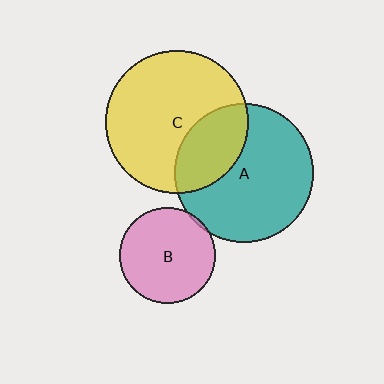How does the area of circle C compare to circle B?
Approximately 2.2 times.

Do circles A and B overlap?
Yes.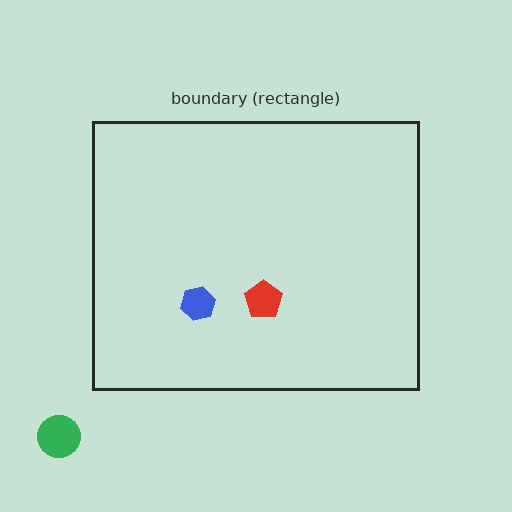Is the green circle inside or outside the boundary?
Outside.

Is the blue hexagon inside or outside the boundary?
Inside.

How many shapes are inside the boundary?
2 inside, 1 outside.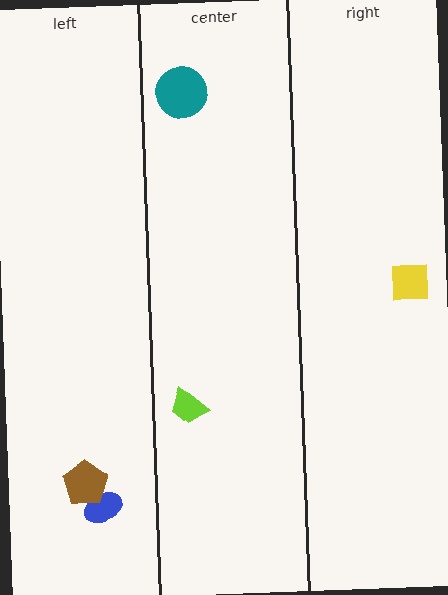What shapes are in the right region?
The yellow square.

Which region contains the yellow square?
The right region.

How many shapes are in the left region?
2.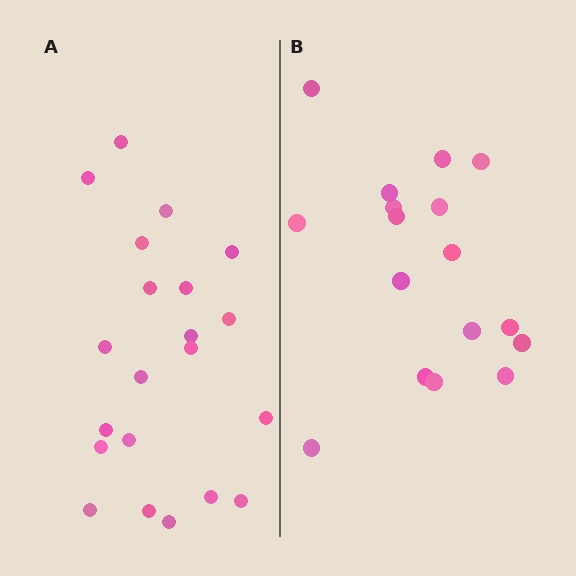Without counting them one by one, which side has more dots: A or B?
Region A (the left region) has more dots.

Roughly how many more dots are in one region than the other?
Region A has about 4 more dots than region B.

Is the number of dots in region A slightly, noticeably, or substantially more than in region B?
Region A has only slightly more — the two regions are fairly close. The ratio is roughly 1.2 to 1.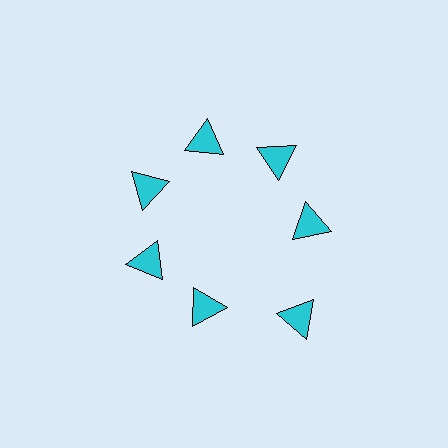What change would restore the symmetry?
The symmetry would be restored by moving it inward, back onto the ring so that all 7 triangles sit at equal angles and equal distance from the center.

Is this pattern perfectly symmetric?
No. The 7 cyan triangles are arranged in a ring, but one element near the 5 o'clock position is pushed outward from the center, breaking the 7-fold rotational symmetry.